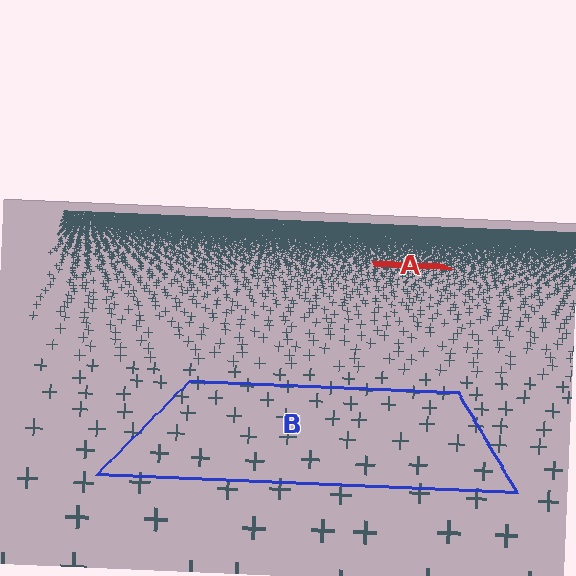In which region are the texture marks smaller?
The texture marks are smaller in region A, because it is farther away.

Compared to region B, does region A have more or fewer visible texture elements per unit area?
Region A has more texture elements per unit area — they are packed more densely because it is farther away.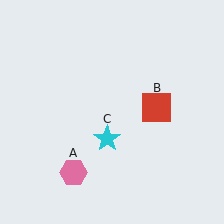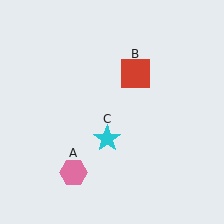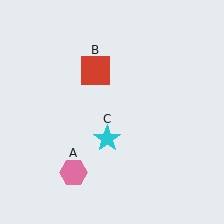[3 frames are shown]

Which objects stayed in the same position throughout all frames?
Pink hexagon (object A) and cyan star (object C) remained stationary.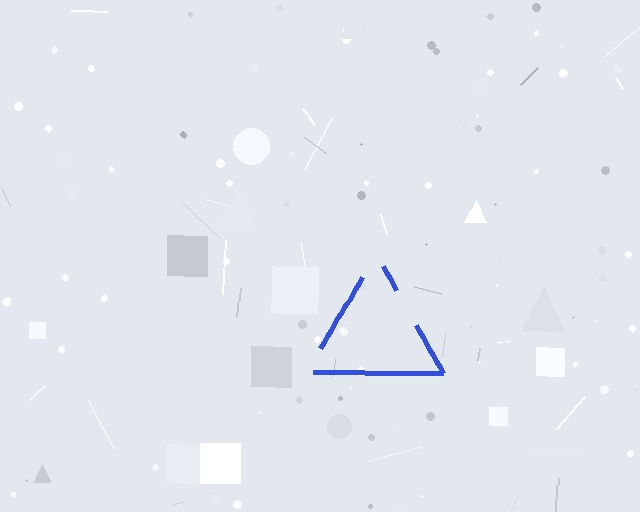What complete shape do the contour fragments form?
The contour fragments form a triangle.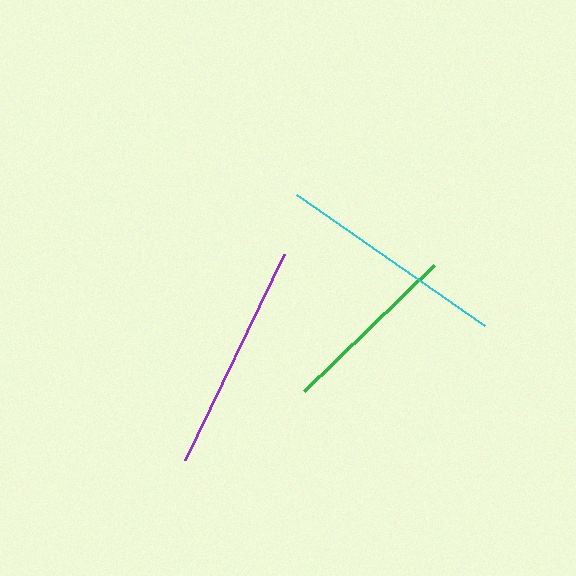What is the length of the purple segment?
The purple segment is approximately 228 pixels long.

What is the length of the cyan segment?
The cyan segment is approximately 229 pixels long.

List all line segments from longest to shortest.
From longest to shortest: cyan, purple, green.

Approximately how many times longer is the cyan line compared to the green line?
The cyan line is approximately 1.3 times the length of the green line.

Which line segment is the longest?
The cyan line is the longest at approximately 229 pixels.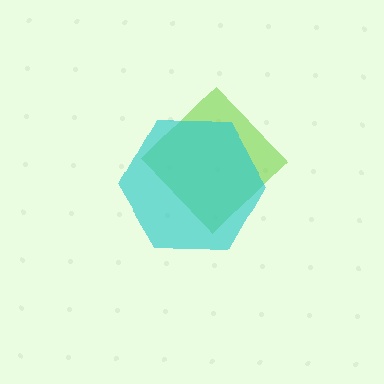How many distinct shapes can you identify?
There are 2 distinct shapes: a lime diamond, a cyan hexagon.